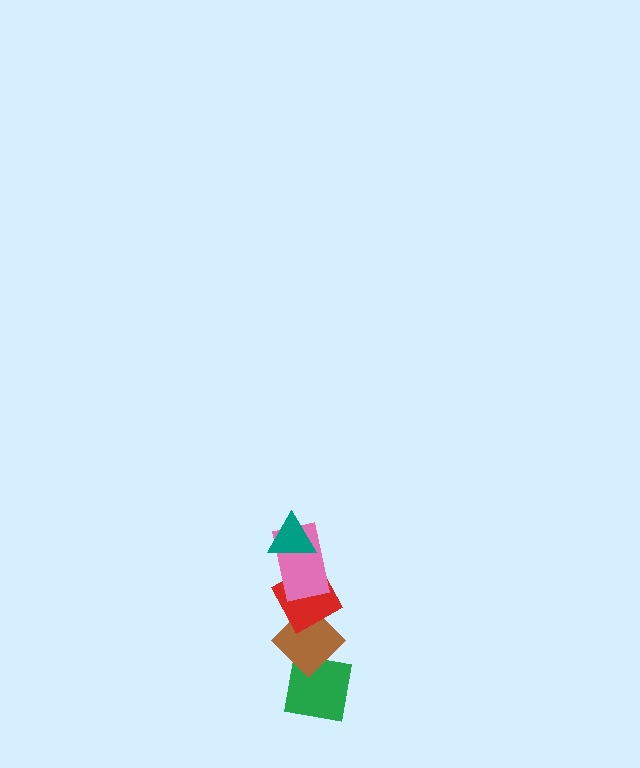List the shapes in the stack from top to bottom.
From top to bottom: the teal triangle, the pink rectangle, the red diamond, the brown diamond, the green square.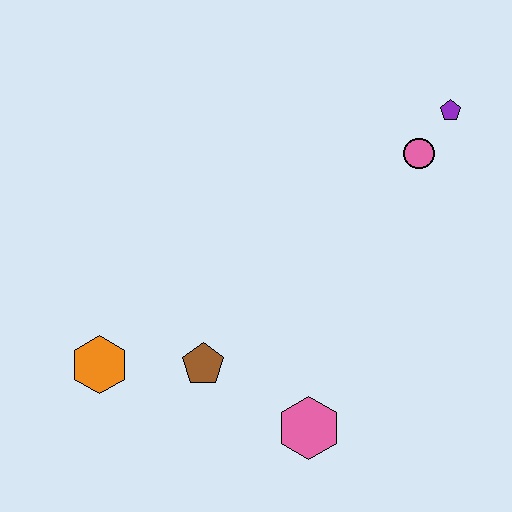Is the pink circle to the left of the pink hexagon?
No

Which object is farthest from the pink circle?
The orange hexagon is farthest from the pink circle.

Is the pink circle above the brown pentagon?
Yes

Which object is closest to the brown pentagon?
The orange hexagon is closest to the brown pentagon.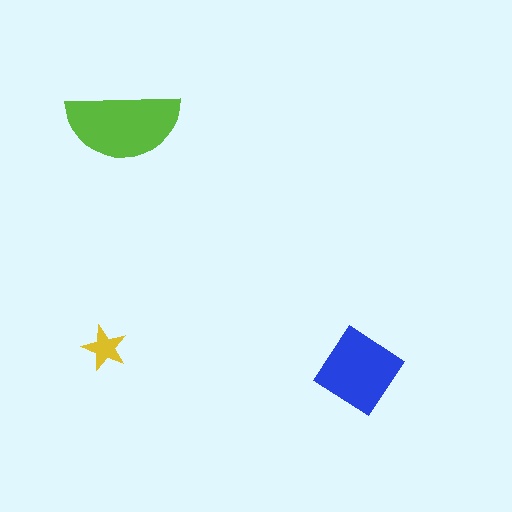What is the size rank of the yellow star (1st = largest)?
3rd.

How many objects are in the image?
There are 3 objects in the image.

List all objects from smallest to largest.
The yellow star, the blue diamond, the lime semicircle.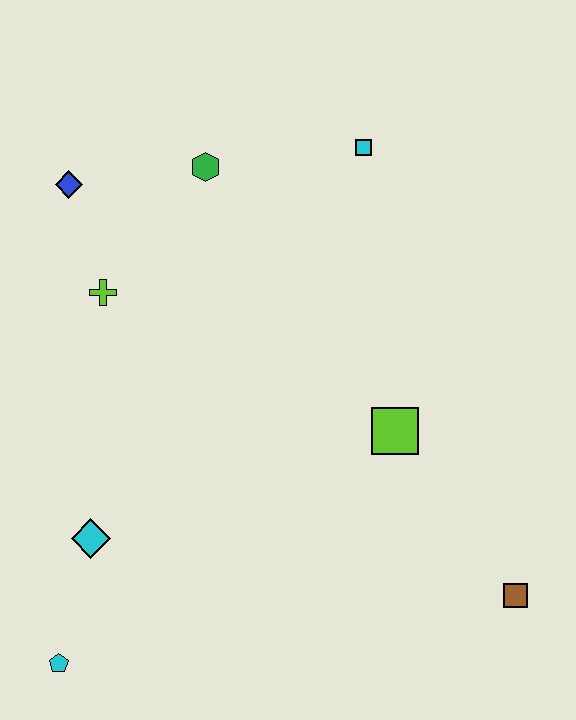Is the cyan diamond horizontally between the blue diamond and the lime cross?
Yes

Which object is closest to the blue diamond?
The lime cross is closest to the blue diamond.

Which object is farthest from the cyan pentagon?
The cyan square is farthest from the cyan pentagon.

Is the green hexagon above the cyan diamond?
Yes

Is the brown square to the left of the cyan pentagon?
No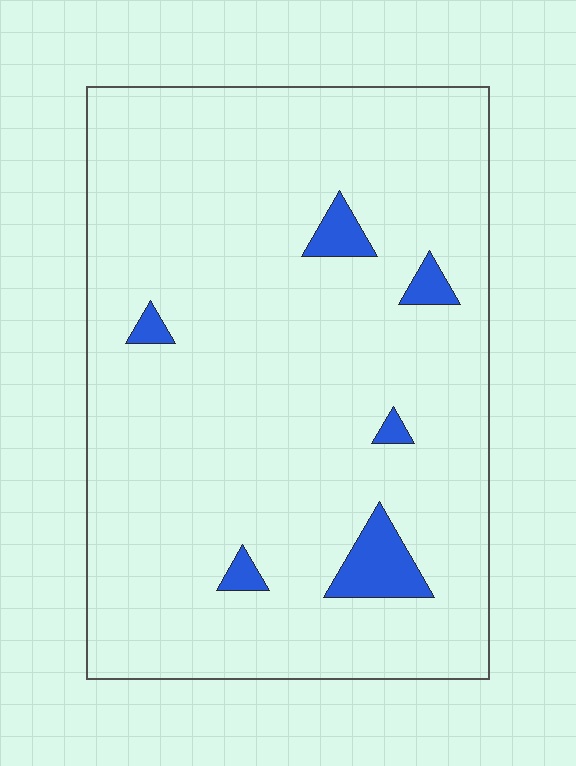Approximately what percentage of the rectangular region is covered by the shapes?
Approximately 5%.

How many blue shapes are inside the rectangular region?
6.